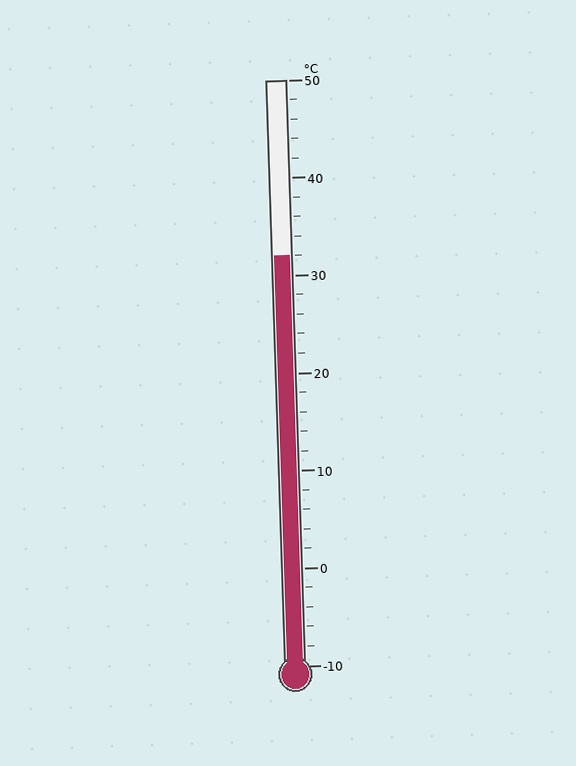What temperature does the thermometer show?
The thermometer shows approximately 32°C.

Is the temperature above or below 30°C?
The temperature is above 30°C.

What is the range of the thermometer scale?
The thermometer scale ranges from -10°C to 50°C.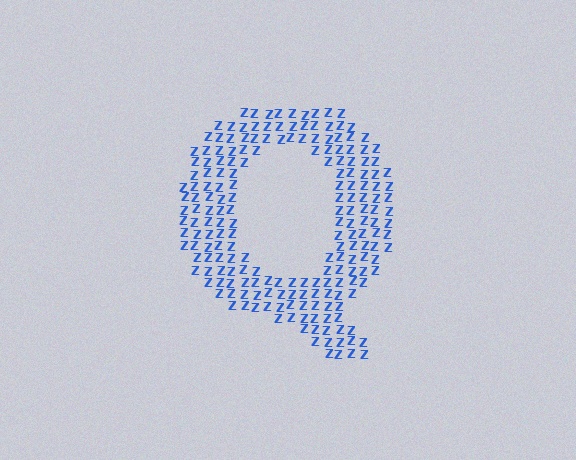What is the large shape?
The large shape is the letter Q.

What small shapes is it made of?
It is made of small letter Z's.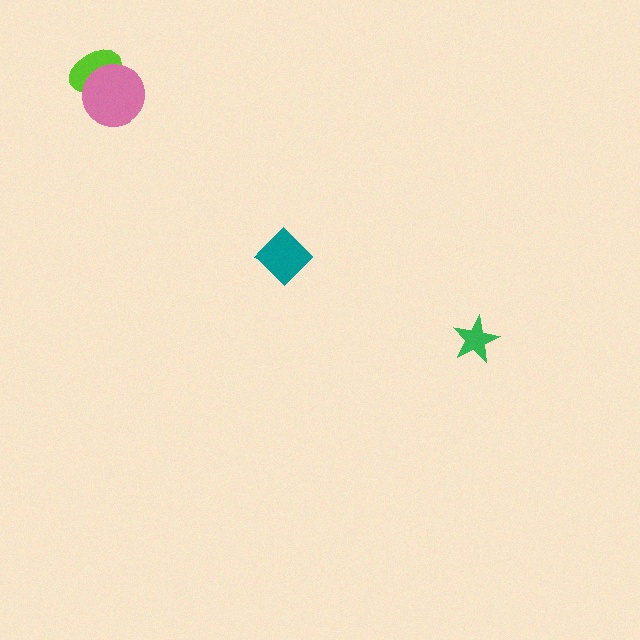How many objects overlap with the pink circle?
1 object overlaps with the pink circle.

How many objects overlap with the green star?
0 objects overlap with the green star.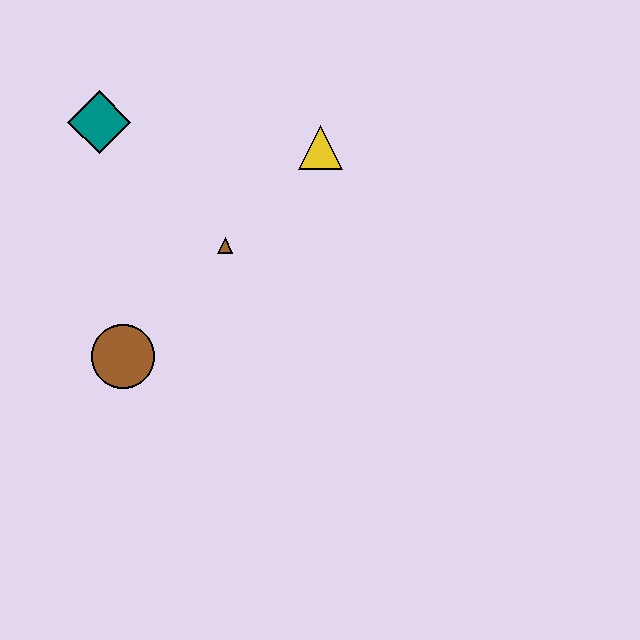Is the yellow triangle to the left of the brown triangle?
No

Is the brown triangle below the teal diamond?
Yes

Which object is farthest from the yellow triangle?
The brown circle is farthest from the yellow triangle.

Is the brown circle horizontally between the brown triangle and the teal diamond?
Yes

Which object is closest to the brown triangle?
The yellow triangle is closest to the brown triangle.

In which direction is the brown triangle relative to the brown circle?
The brown triangle is above the brown circle.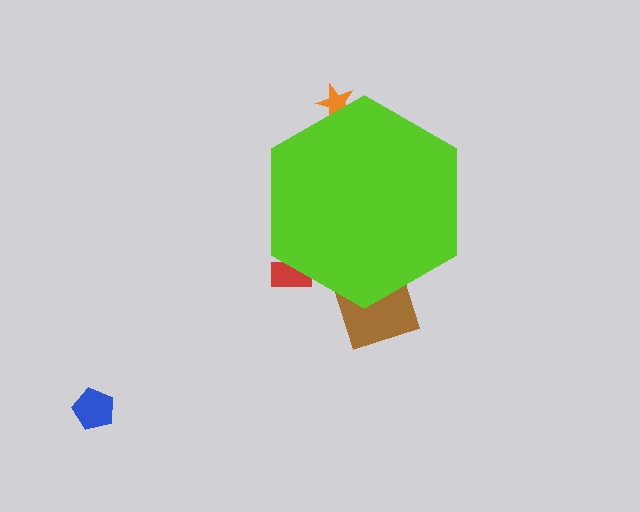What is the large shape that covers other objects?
A lime hexagon.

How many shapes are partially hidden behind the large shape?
3 shapes are partially hidden.